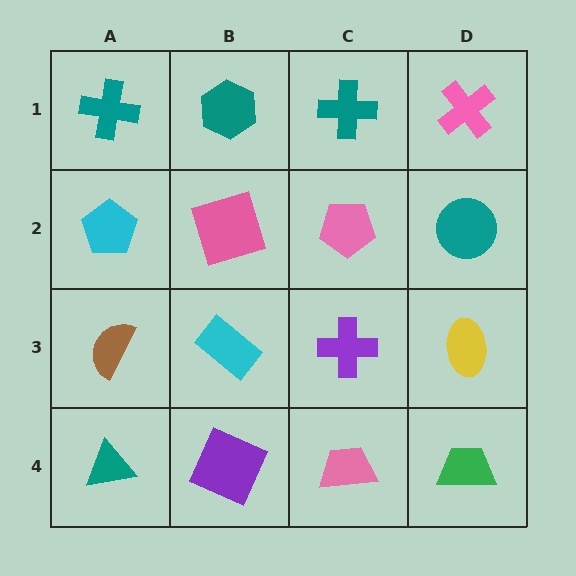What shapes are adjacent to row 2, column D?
A pink cross (row 1, column D), a yellow ellipse (row 3, column D), a pink pentagon (row 2, column C).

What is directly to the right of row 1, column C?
A pink cross.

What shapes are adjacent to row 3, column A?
A cyan pentagon (row 2, column A), a teal triangle (row 4, column A), a cyan rectangle (row 3, column B).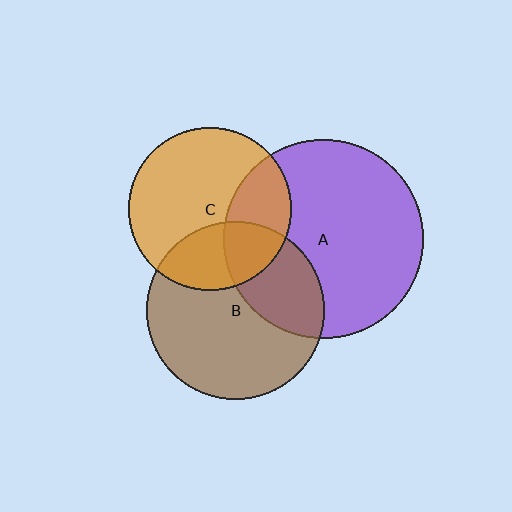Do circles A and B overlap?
Yes.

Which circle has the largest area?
Circle A (purple).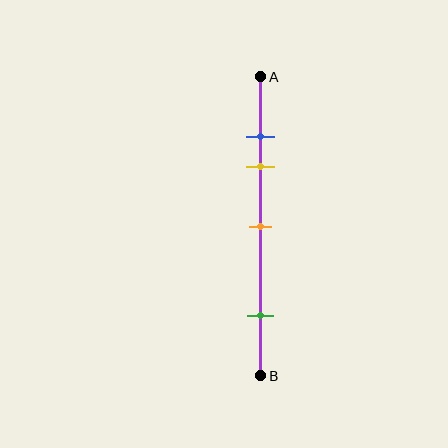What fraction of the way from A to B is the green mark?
The green mark is approximately 80% (0.8) of the way from A to B.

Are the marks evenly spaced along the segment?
No, the marks are not evenly spaced.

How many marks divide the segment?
There are 4 marks dividing the segment.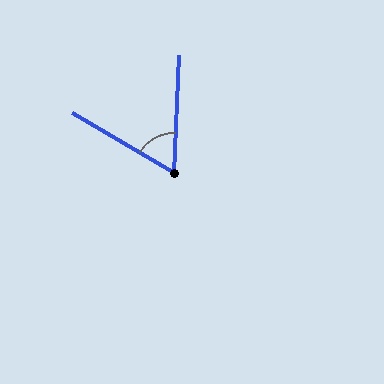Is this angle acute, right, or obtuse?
It is acute.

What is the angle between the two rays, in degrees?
Approximately 62 degrees.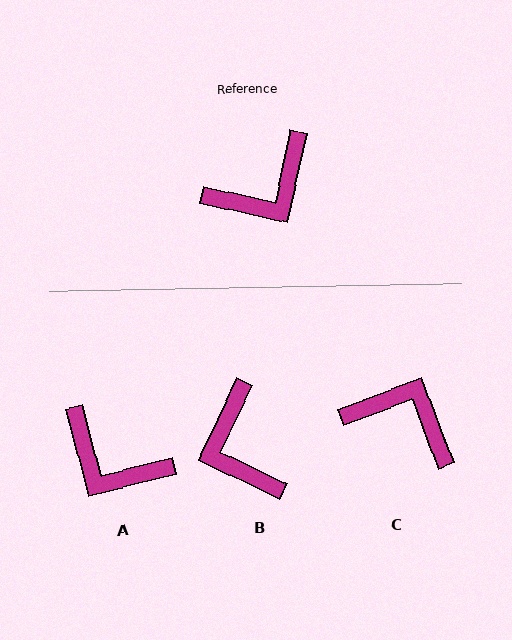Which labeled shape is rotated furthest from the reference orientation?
C, about 123 degrees away.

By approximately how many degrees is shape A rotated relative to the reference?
Approximately 63 degrees clockwise.